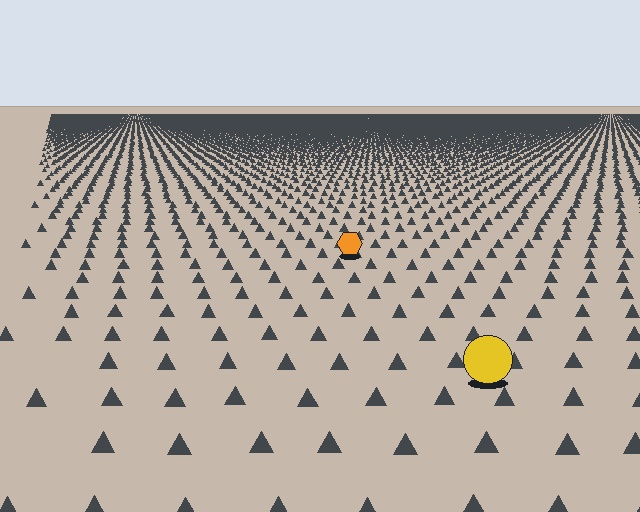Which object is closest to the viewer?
The yellow circle is closest. The texture marks near it are larger and more spread out.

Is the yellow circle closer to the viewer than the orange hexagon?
Yes. The yellow circle is closer — you can tell from the texture gradient: the ground texture is coarser near it.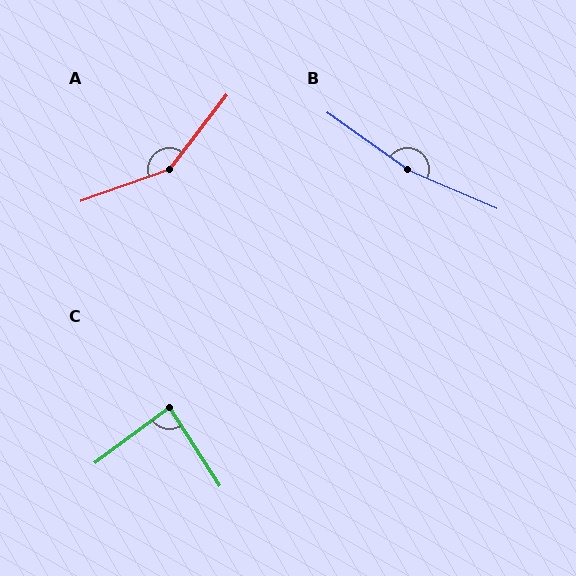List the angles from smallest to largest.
C (86°), A (148°), B (168°).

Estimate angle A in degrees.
Approximately 148 degrees.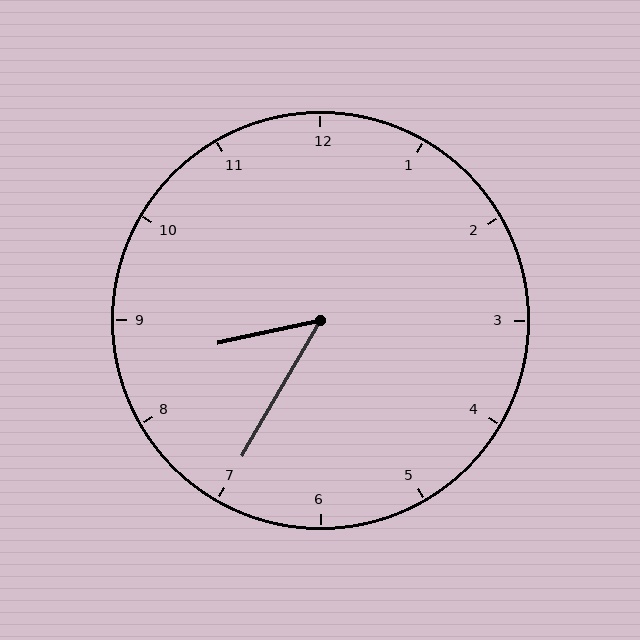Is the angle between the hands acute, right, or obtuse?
It is acute.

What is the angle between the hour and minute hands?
Approximately 48 degrees.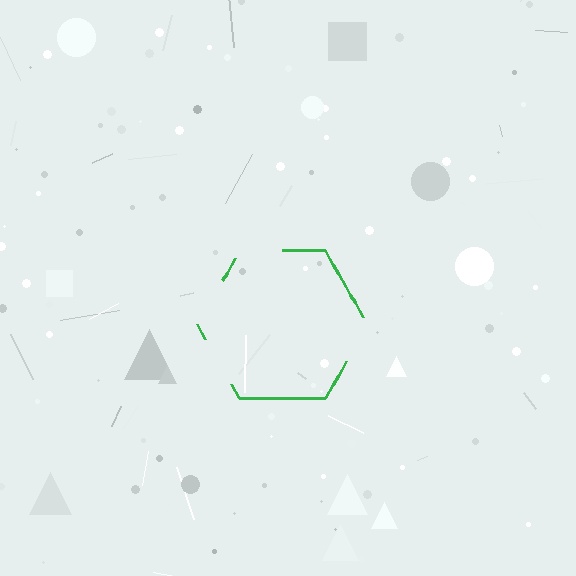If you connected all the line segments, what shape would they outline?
They would outline a hexagon.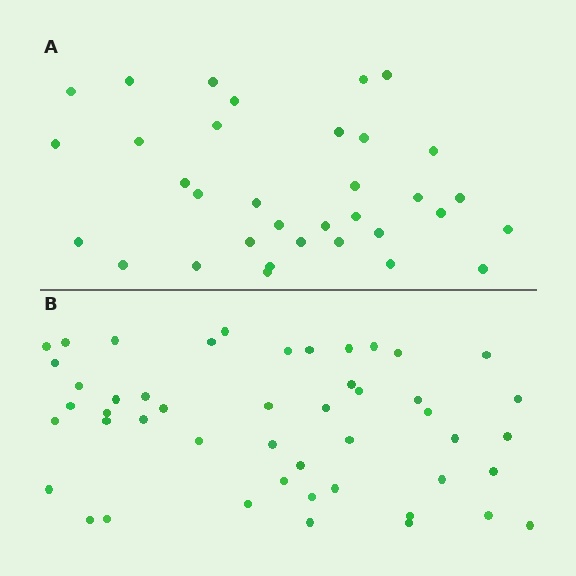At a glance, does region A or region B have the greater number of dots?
Region B (the bottom region) has more dots.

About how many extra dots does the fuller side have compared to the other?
Region B has approximately 15 more dots than region A.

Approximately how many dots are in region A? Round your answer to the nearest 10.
About 30 dots. (The exact count is 34, which rounds to 30.)